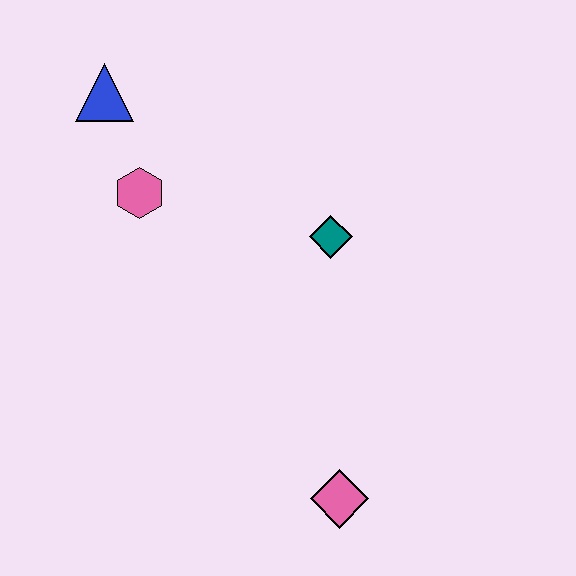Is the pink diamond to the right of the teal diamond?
Yes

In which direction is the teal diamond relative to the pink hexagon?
The teal diamond is to the right of the pink hexagon.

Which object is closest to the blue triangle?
The pink hexagon is closest to the blue triangle.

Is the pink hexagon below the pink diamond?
No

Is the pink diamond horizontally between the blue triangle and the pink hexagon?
No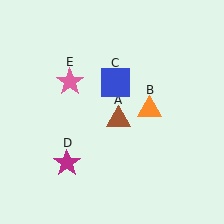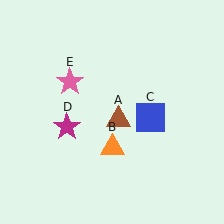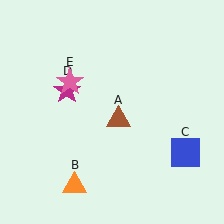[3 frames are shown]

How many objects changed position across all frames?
3 objects changed position: orange triangle (object B), blue square (object C), magenta star (object D).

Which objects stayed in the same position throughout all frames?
Brown triangle (object A) and pink star (object E) remained stationary.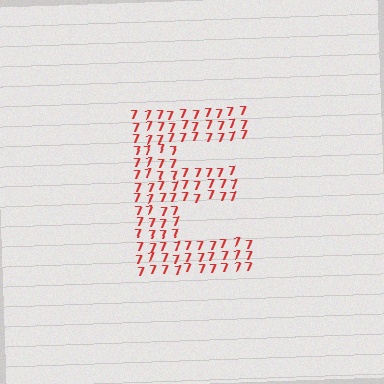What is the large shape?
The large shape is the letter E.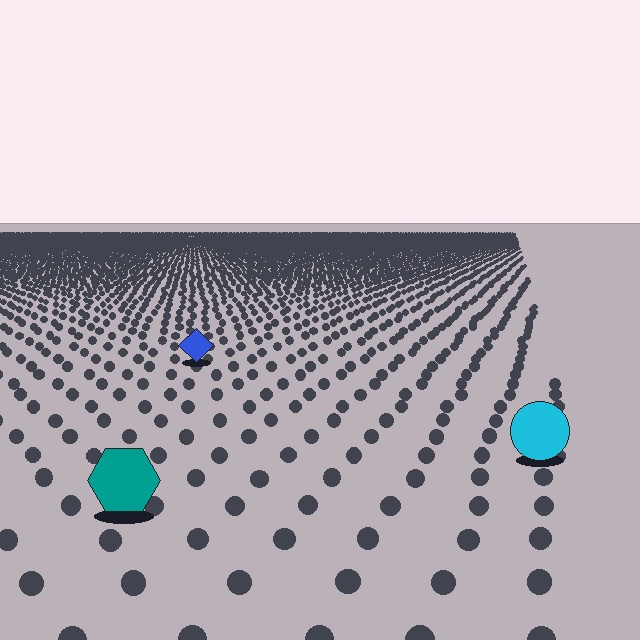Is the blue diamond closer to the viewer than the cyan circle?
No. The cyan circle is closer — you can tell from the texture gradient: the ground texture is coarser near it.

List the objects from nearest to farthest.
From nearest to farthest: the teal hexagon, the cyan circle, the blue diamond.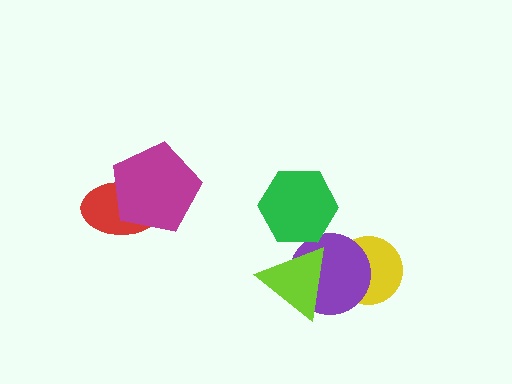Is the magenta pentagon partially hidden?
No, no other shape covers it.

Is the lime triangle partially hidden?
Yes, it is partially covered by another shape.